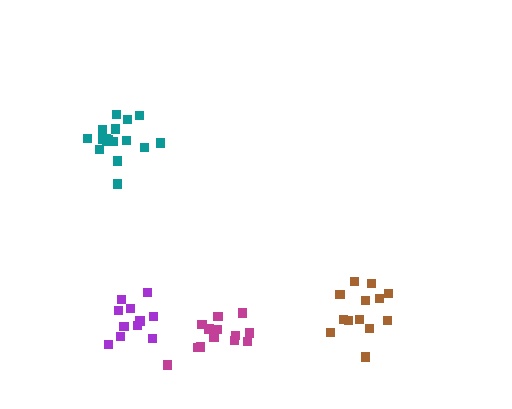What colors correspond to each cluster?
The clusters are colored: teal, magenta, purple, brown.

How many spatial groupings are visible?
There are 4 spatial groupings.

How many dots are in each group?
Group 1: 17 dots, Group 2: 15 dots, Group 3: 11 dots, Group 4: 13 dots (56 total).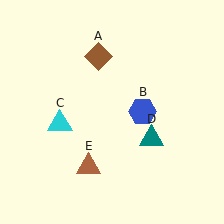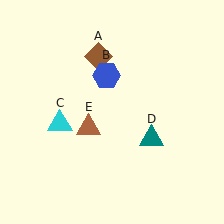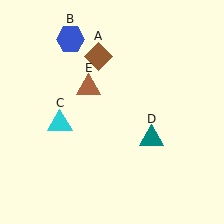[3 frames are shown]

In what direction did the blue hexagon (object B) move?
The blue hexagon (object B) moved up and to the left.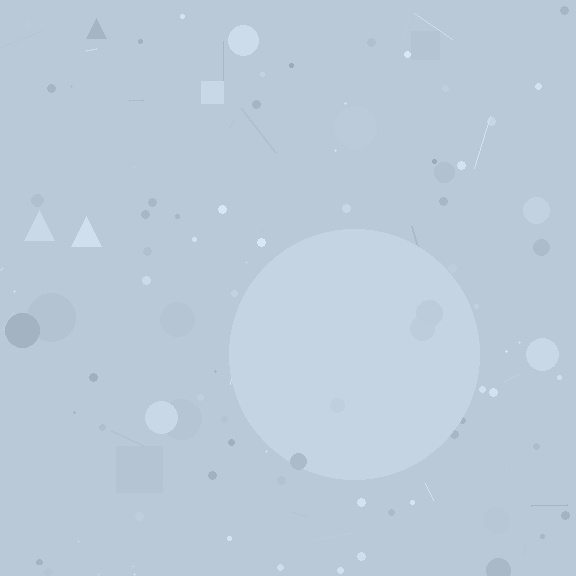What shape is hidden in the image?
A circle is hidden in the image.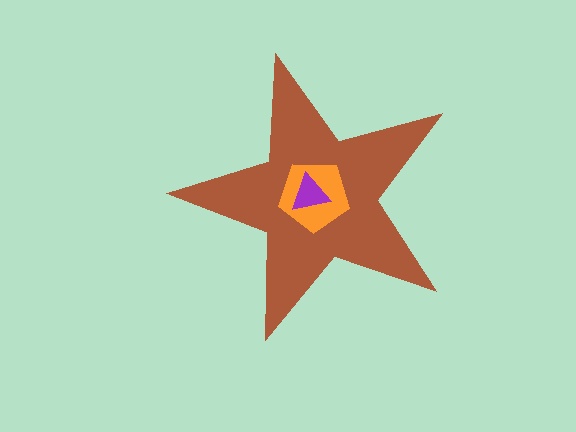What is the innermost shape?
The purple triangle.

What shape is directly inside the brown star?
The orange pentagon.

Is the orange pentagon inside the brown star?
Yes.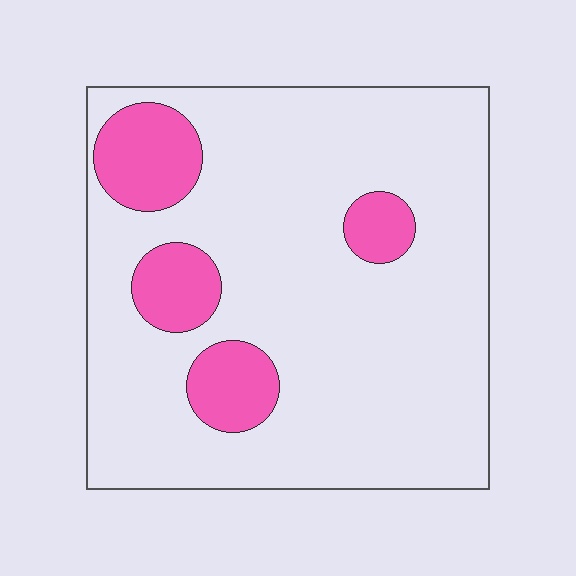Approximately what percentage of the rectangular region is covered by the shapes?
Approximately 15%.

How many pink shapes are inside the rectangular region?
4.